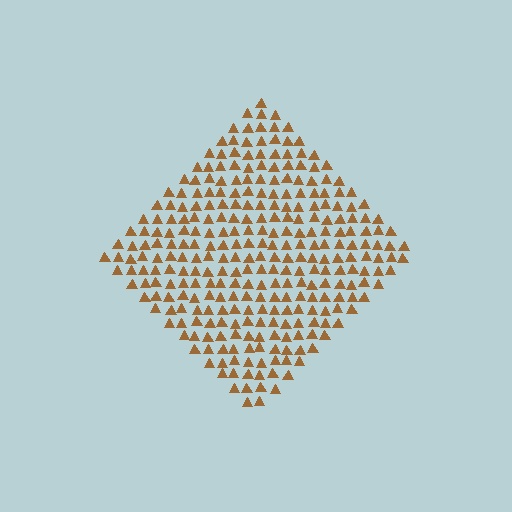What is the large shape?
The large shape is a diamond.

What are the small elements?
The small elements are triangles.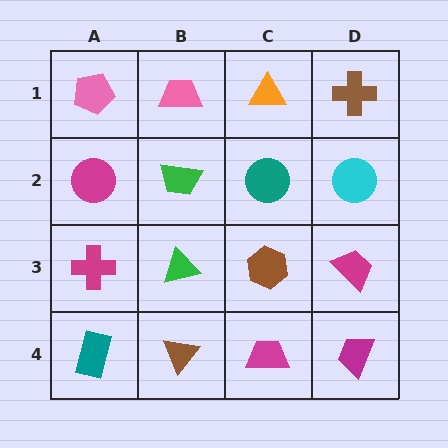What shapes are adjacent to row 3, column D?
A cyan circle (row 2, column D), a magenta trapezoid (row 4, column D), a brown hexagon (row 3, column C).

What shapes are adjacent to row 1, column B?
A green trapezoid (row 2, column B), a pink pentagon (row 1, column A), an orange triangle (row 1, column C).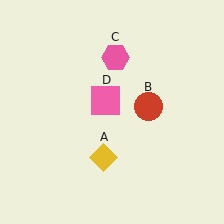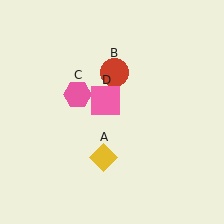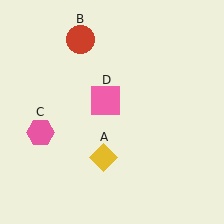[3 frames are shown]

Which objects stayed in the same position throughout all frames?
Yellow diamond (object A) and pink square (object D) remained stationary.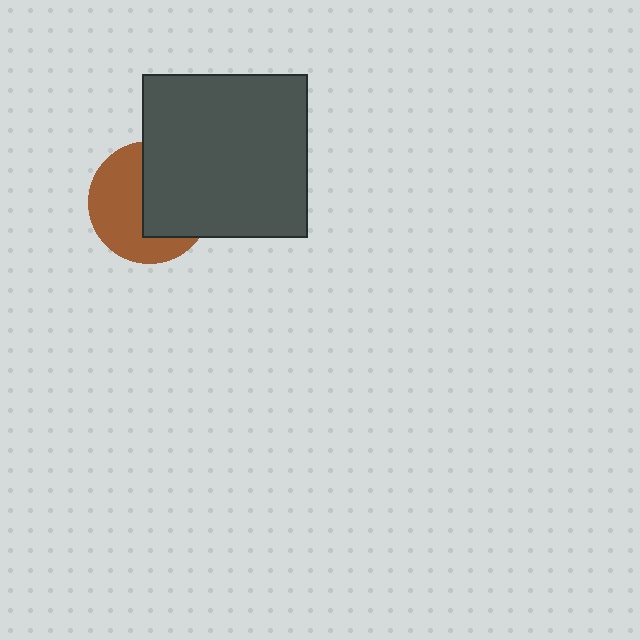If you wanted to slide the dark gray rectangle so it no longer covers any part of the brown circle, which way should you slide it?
Slide it right — that is the most direct way to separate the two shapes.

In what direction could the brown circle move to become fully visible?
The brown circle could move left. That would shift it out from behind the dark gray rectangle entirely.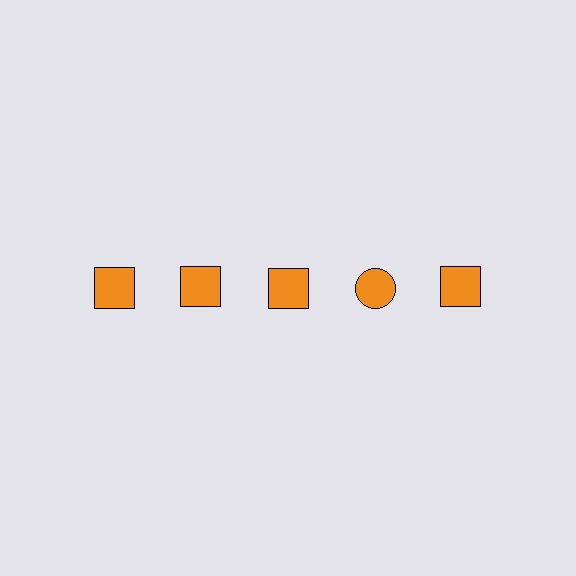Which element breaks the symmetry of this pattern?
The orange circle in the top row, second from right column breaks the symmetry. All other shapes are orange squares.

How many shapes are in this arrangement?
There are 5 shapes arranged in a grid pattern.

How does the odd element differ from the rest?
It has a different shape: circle instead of square.